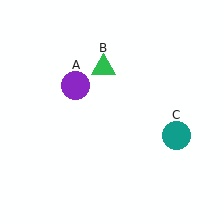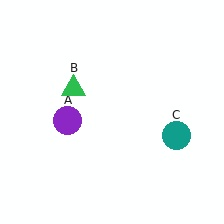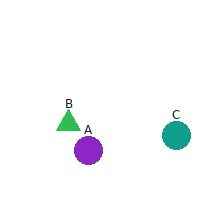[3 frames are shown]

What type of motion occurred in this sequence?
The purple circle (object A), green triangle (object B) rotated counterclockwise around the center of the scene.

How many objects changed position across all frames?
2 objects changed position: purple circle (object A), green triangle (object B).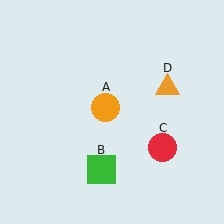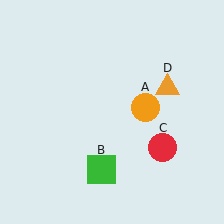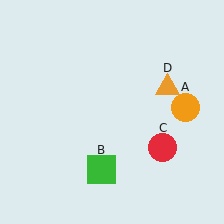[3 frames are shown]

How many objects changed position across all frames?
1 object changed position: orange circle (object A).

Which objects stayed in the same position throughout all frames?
Green square (object B) and red circle (object C) and orange triangle (object D) remained stationary.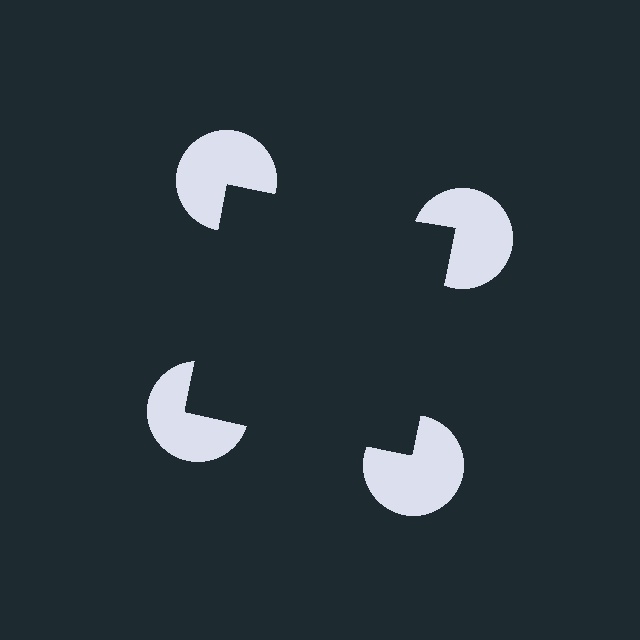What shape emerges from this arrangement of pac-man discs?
An illusory square — its edges are inferred from the aligned wedge cuts in the pac-man discs, not physically drawn.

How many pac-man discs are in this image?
There are 4 — one at each vertex of the illusory square.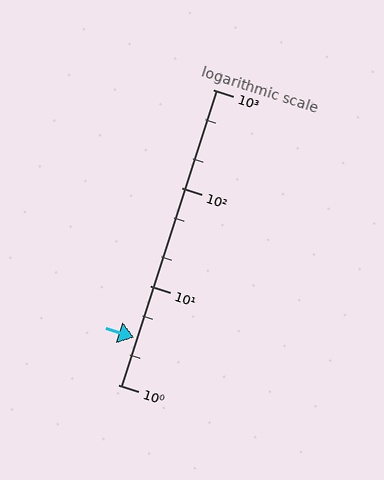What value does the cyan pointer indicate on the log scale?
The pointer indicates approximately 3.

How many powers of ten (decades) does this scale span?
The scale spans 3 decades, from 1 to 1000.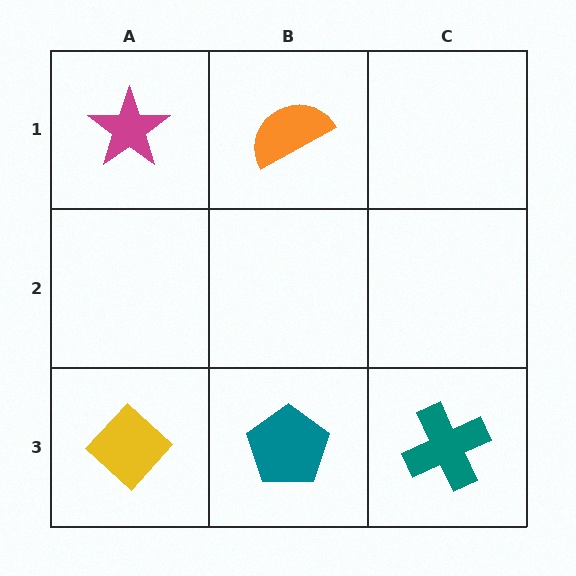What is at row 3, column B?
A teal pentagon.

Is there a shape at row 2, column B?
No, that cell is empty.